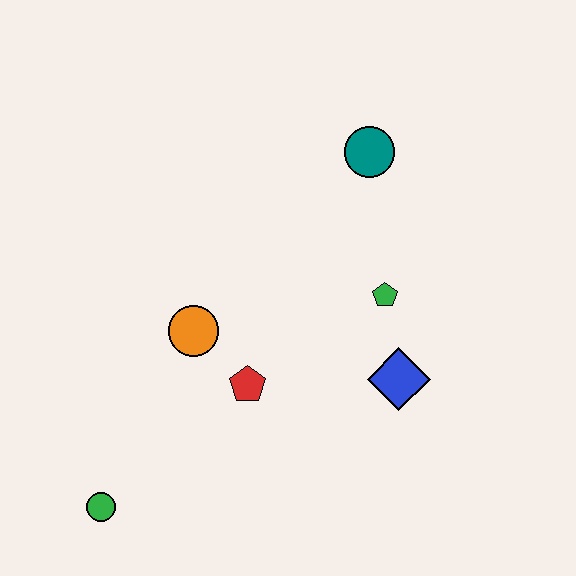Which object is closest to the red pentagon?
The orange circle is closest to the red pentagon.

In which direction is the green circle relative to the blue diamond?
The green circle is to the left of the blue diamond.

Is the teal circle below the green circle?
No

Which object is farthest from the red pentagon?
The teal circle is farthest from the red pentagon.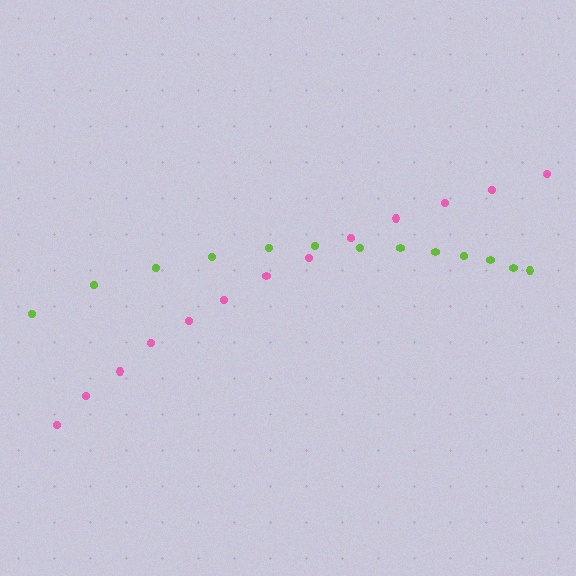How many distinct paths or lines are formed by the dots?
There are 2 distinct paths.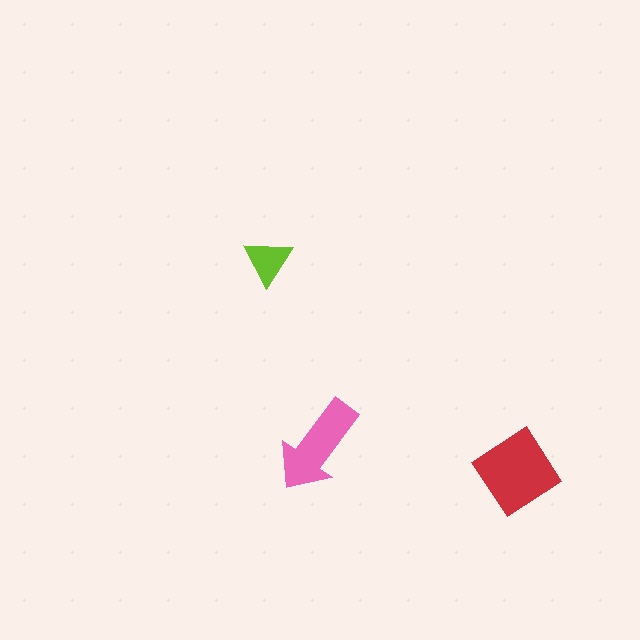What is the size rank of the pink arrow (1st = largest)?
2nd.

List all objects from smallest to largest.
The lime triangle, the pink arrow, the red diamond.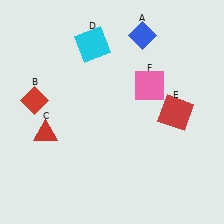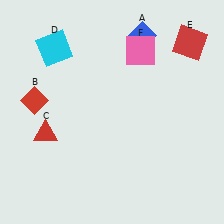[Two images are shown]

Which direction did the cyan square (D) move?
The cyan square (D) moved left.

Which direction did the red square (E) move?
The red square (E) moved up.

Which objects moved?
The objects that moved are: the cyan square (D), the red square (E), the pink square (F).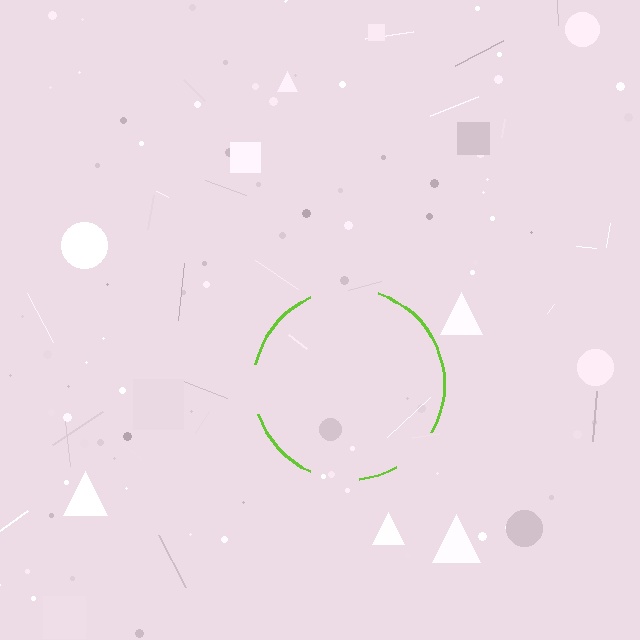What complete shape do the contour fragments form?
The contour fragments form a circle.